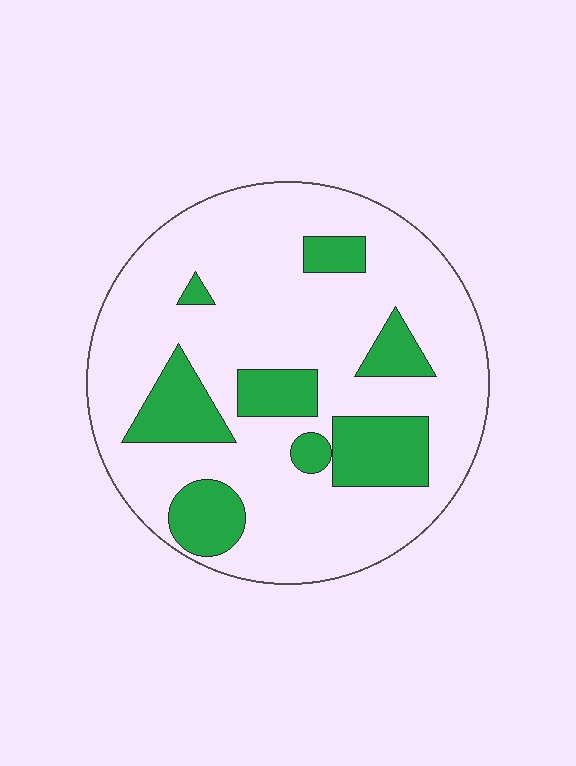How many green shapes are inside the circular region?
8.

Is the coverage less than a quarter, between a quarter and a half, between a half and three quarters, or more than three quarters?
Less than a quarter.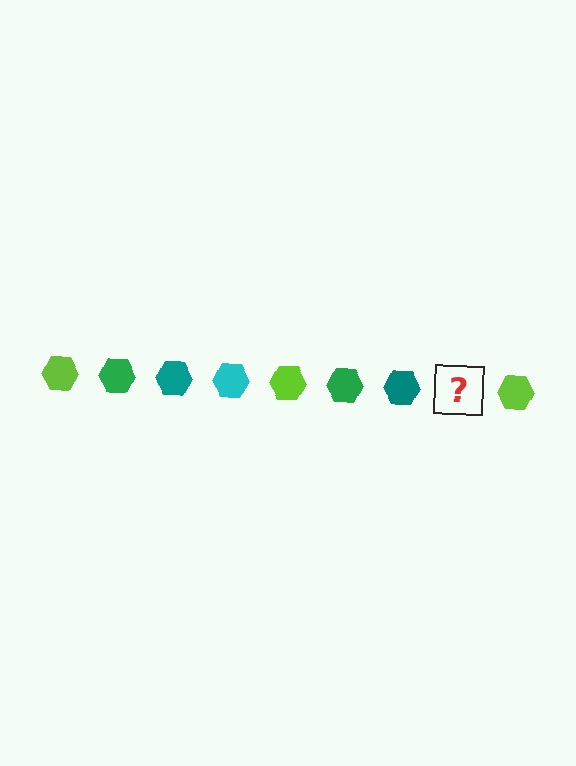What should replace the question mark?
The question mark should be replaced with a cyan hexagon.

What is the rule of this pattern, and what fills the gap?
The rule is that the pattern cycles through lime, green, teal, cyan hexagons. The gap should be filled with a cyan hexagon.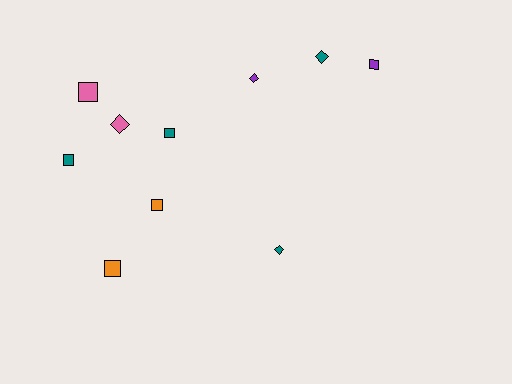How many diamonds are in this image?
There are 4 diamonds.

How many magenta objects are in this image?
There are no magenta objects.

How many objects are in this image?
There are 10 objects.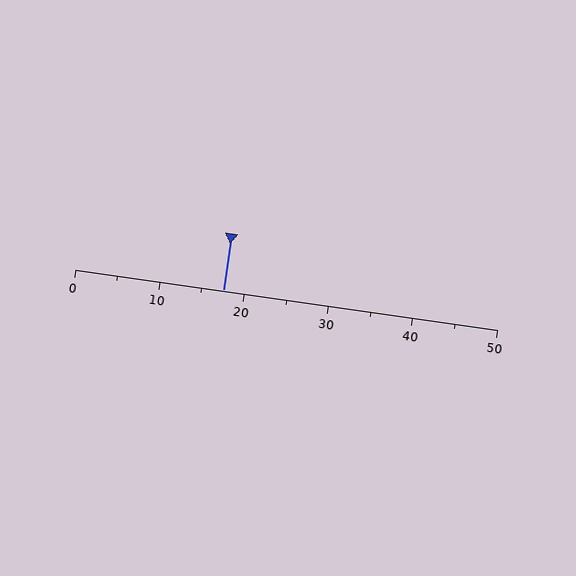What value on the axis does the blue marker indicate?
The marker indicates approximately 17.5.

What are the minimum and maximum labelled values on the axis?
The axis runs from 0 to 50.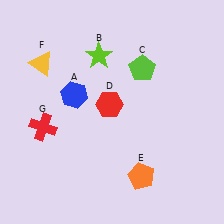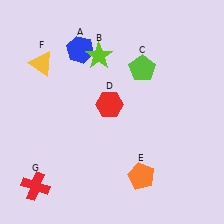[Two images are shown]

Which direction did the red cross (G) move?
The red cross (G) moved down.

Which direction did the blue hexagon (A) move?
The blue hexagon (A) moved up.